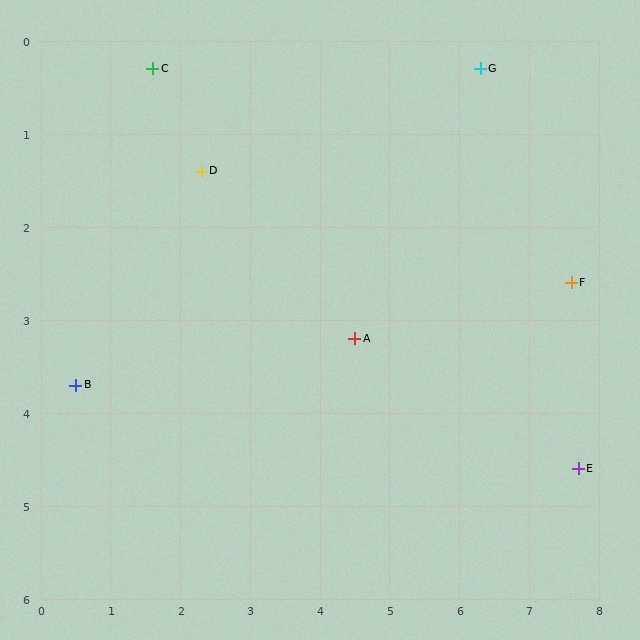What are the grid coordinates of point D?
Point D is at approximately (2.3, 1.4).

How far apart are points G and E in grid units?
Points G and E are about 4.5 grid units apart.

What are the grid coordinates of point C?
Point C is at approximately (1.6, 0.3).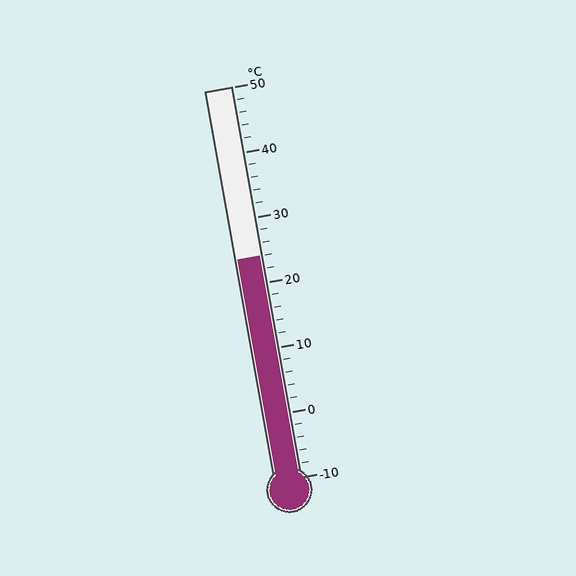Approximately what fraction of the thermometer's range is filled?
The thermometer is filled to approximately 55% of its range.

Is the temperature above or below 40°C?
The temperature is below 40°C.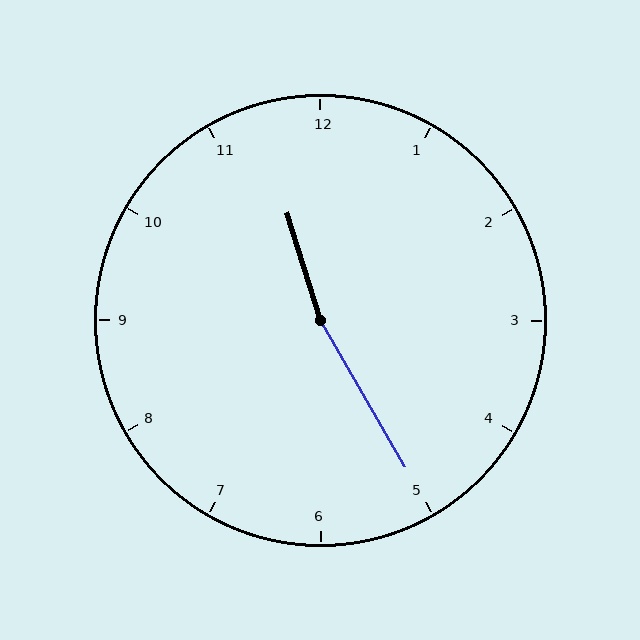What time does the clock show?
11:25.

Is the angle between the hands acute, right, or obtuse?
It is obtuse.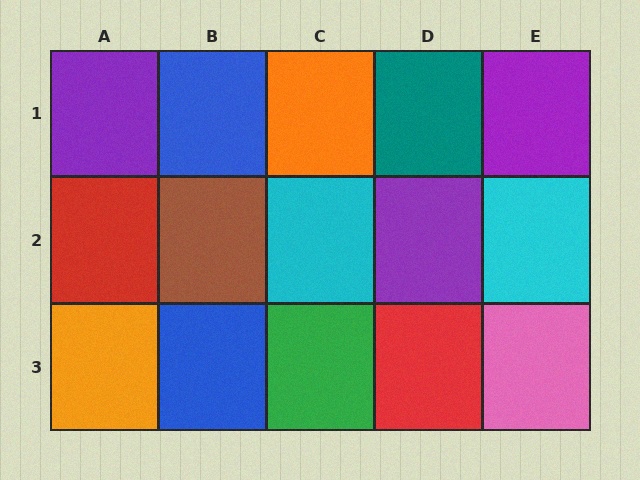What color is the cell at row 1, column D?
Teal.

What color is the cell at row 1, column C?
Orange.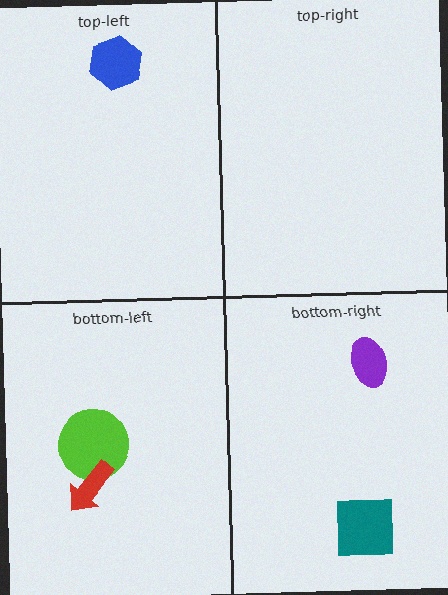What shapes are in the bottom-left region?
The lime circle, the red arrow.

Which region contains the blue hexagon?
The top-left region.